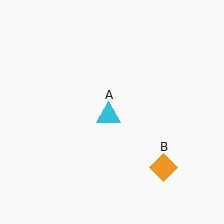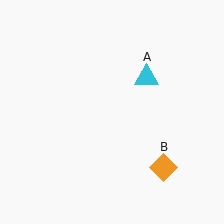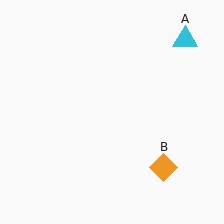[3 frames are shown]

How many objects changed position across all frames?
1 object changed position: cyan triangle (object A).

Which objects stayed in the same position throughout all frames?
Orange diamond (object B) remained stationary.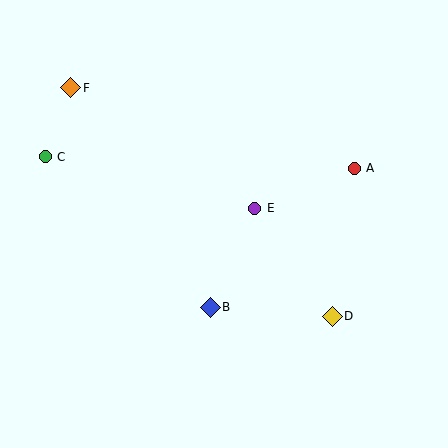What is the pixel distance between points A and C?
The distance between A and C is 309 pixels.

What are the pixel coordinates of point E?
Point E is at (255, 208).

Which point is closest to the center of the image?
Point E at (255, 208) is closest to the center.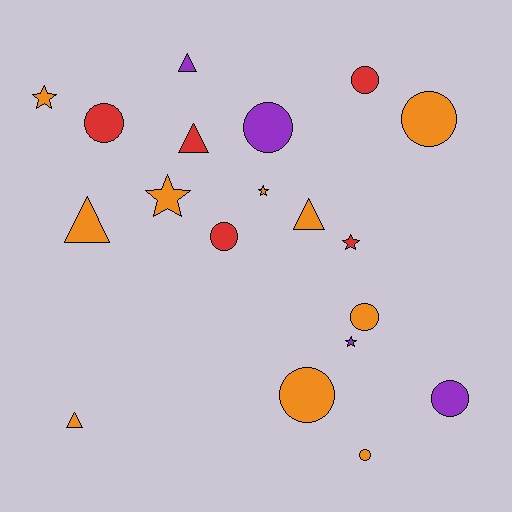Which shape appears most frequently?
Circle, with 9 objects.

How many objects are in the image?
There are 19 objects.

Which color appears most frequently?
Orange, with 10 objects.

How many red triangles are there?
There is 1 red triangle.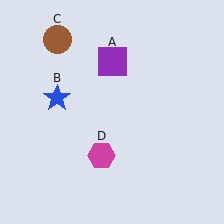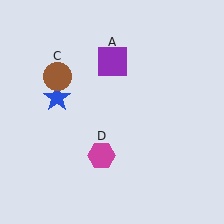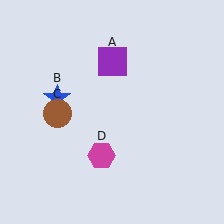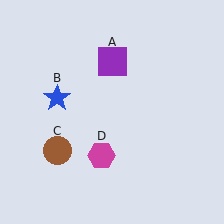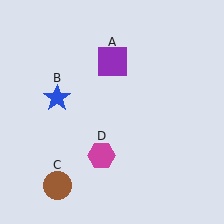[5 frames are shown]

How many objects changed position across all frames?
1 object changed position: brown circle (object C).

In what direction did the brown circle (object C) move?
The brown circle (object C) moved down.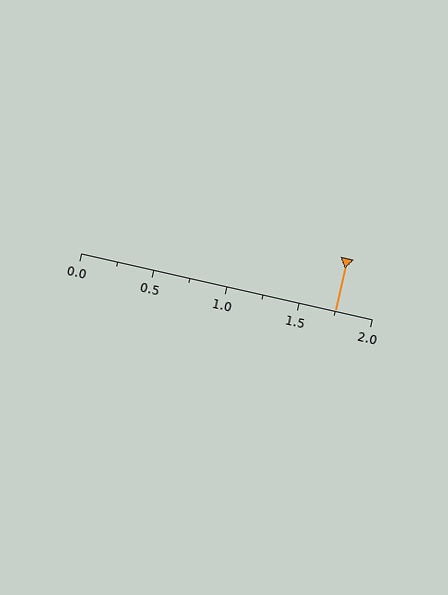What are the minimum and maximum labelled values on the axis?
The axis runs from 0.0 to 2.0.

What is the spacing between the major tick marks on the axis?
The major ticks are spaced 0.5 apart.